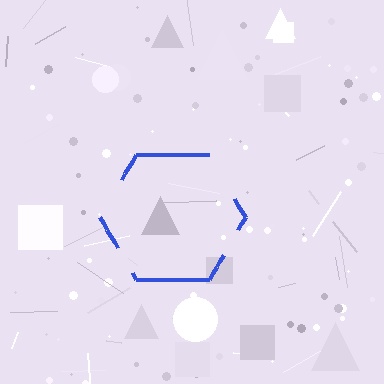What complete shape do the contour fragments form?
The contour fragments form a hexagon.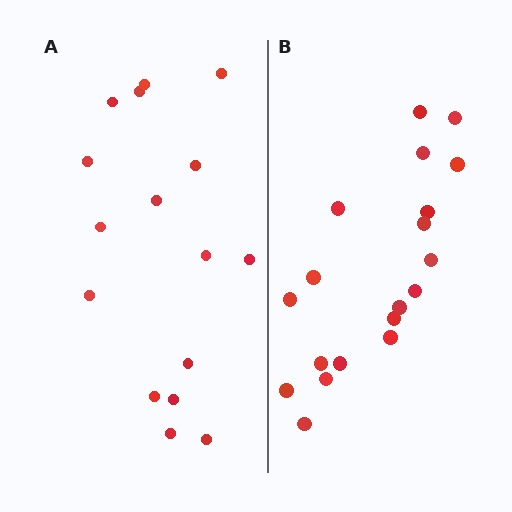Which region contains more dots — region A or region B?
Region B (the right region) has more dots.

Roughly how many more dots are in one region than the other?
Region B has just a few more — roughly 2 or 3 more dots than region A.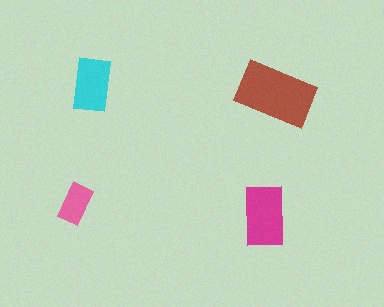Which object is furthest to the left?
The pink rectangle is leftmost.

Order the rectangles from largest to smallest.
the brown one, the magenta one, the cyan one, the pink one.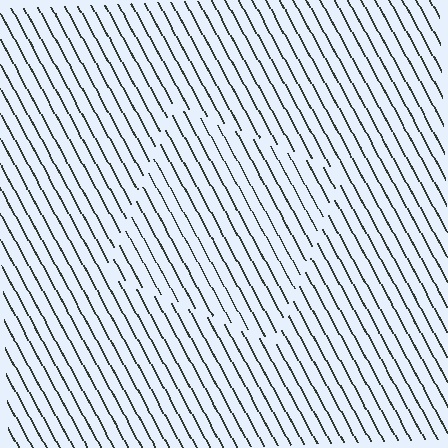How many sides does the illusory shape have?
4 sides — the line-ends trace a square.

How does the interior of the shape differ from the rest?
The interior of the shape contains the same grating, shifted by half a period — the contour is defined by the phase discontinuity where line-ends from the inner and outer gratings abut.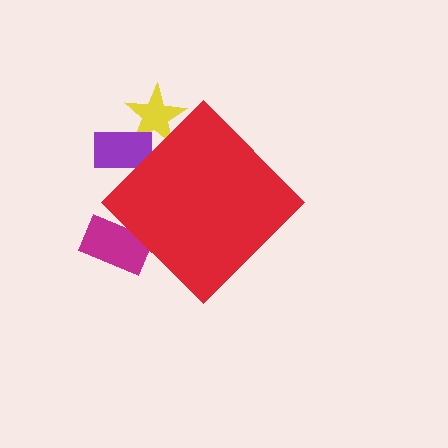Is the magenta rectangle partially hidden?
Yes, the magenta rectangle is partially hidden behind the red diamond.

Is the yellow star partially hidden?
Yes, the yellow star is partially hidden behind the red diamond.